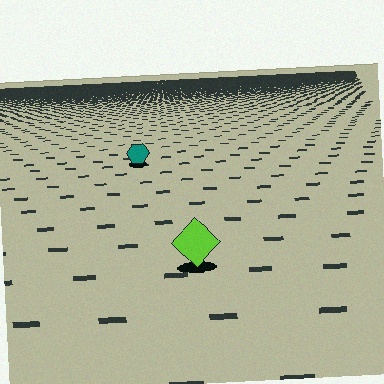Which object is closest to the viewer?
The lime diamond is closest. The texture marks near it are larger and more spread out.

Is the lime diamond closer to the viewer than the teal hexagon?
Yes. The lime diamond is closer — you can tell from the texture gradient: the ground texture is coarser near it.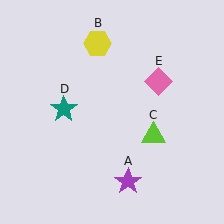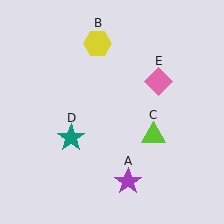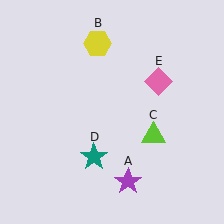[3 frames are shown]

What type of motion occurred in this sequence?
The teal star (object D) rotated counterclockwise around the center of the scene.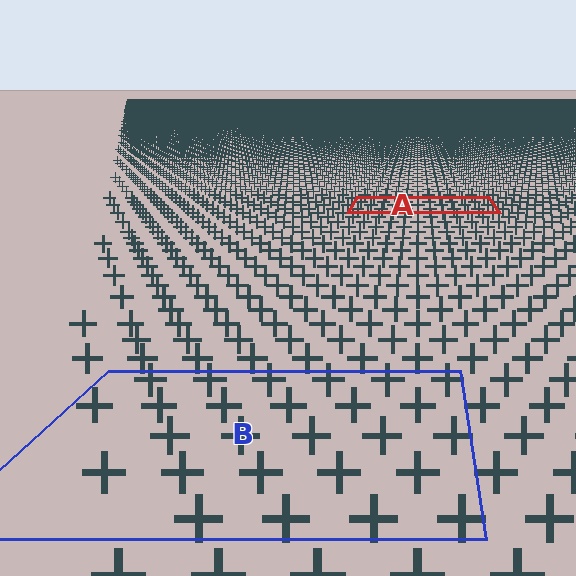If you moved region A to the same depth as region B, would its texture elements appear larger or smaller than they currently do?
They would appear larger. At a closer depth, the same texture elements are projected at a bigger on-screen size.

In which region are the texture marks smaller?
The texture marks are smaller in region A, because it is farther away.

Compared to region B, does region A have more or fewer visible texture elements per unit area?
Region A has more texture elements per unit area — they are packed more densely because it is farther away.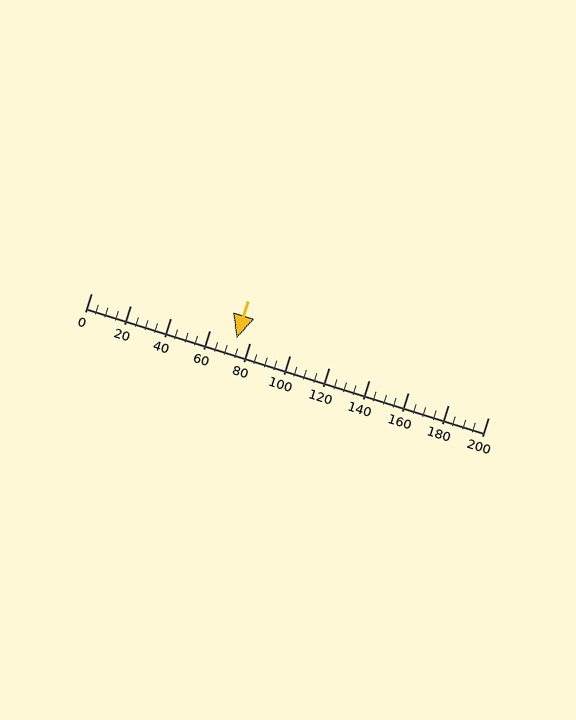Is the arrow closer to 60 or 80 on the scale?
The arrow is closer to 80.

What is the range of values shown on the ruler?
The ruler shows values from 0 to 200.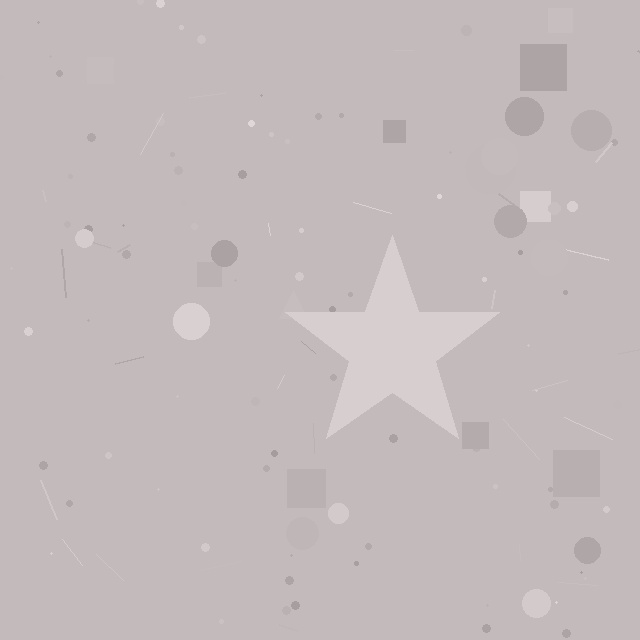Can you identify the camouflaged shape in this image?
The camouflaged shape is a star.